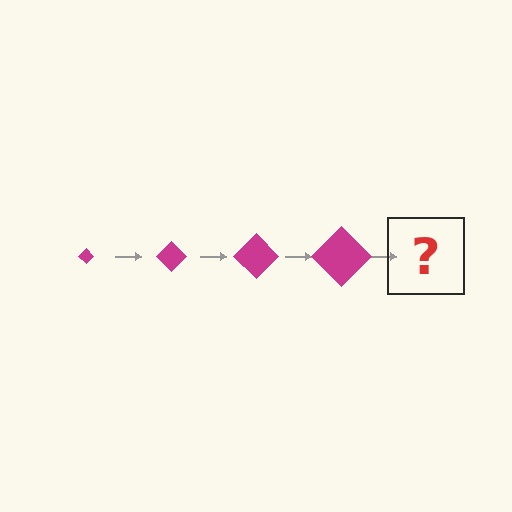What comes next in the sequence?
The next element should be a magenta diamond, larger than the previous one.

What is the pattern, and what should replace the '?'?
The pattern is that the diamond gets progressively larger each step. The '?' should be a magenta diamond, larger than the previous one.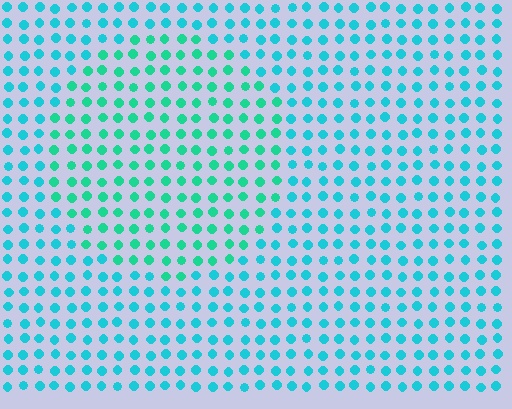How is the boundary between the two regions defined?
The boundary is defined purely by a slight shift in hue (about 26 degrees). Spacing, size, and orientation are identical on both sides.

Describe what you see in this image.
The image is filled with small cyan elements in a uniform arrangement. A circle-shaped region is visible where the elements are tinted to a slightly different hue, forming a subtle color boundary.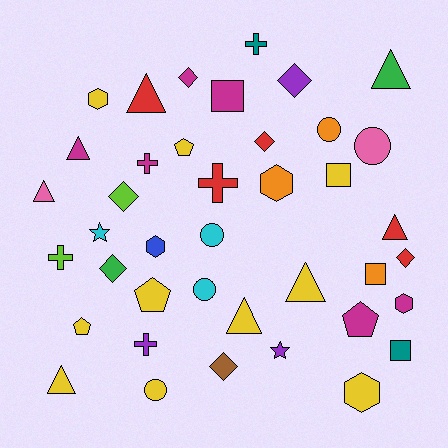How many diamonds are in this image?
There are 7 diamonds.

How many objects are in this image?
There are 40 objects.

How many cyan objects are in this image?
There are 3 cyan objects.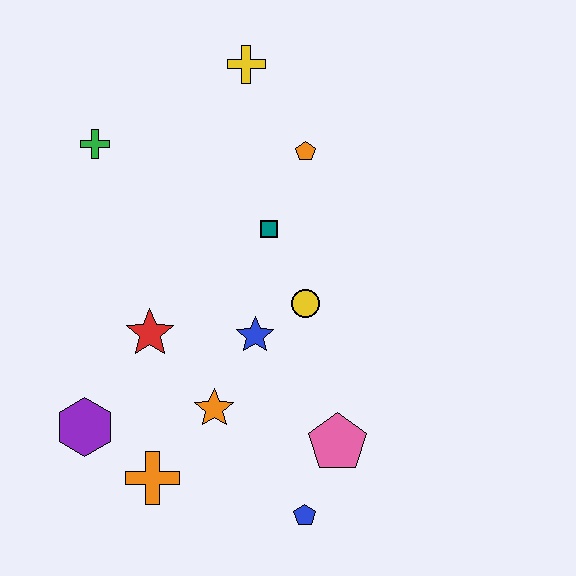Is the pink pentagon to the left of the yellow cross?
No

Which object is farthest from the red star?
The yellow cross is farthest from the red star.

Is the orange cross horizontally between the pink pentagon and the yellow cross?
No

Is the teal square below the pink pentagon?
No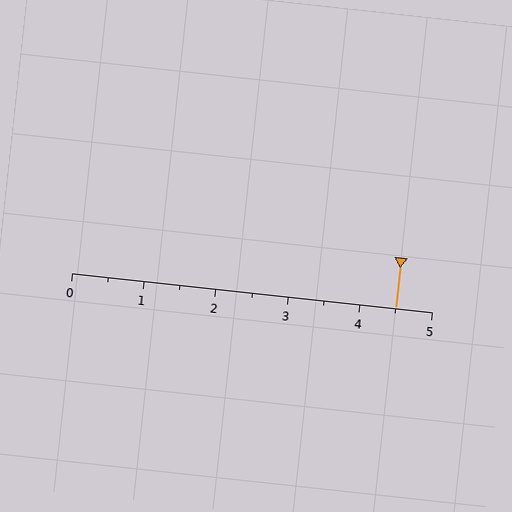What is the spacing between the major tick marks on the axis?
The major ticks are spaced 1 apart.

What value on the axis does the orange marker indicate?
The marker indicates approximately 4.5.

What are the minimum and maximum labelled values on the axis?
The axis runs from 0 to 5.